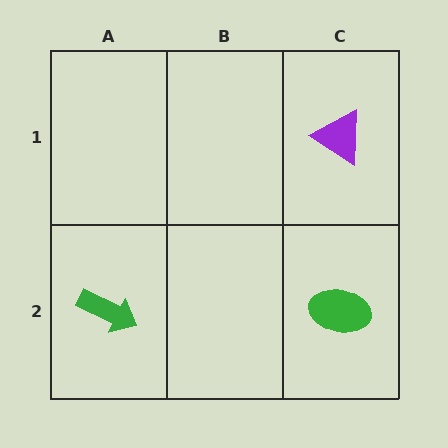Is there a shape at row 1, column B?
No, that cell is empty.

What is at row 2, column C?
A green ellipse.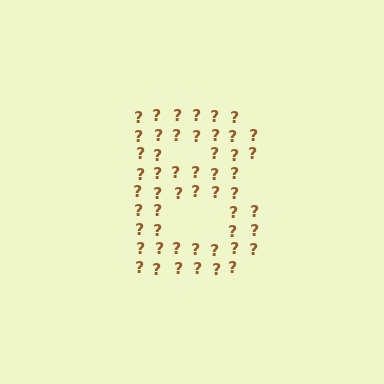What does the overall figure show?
The overall figure shows the letter B.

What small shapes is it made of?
It is made of small question marks.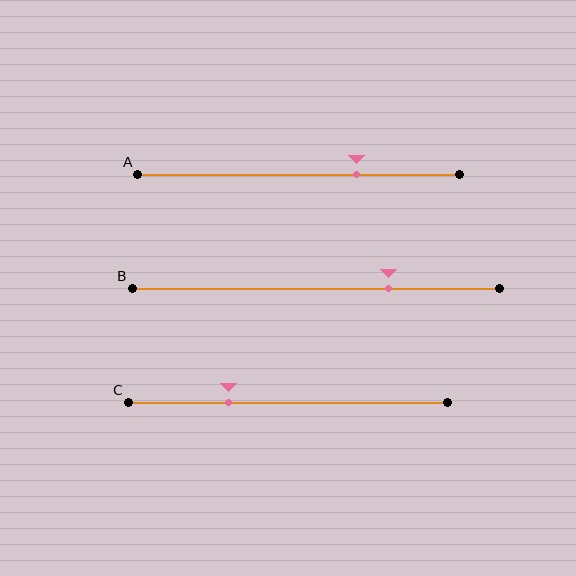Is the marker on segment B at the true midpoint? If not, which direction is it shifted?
No, the marker on segment B is shifted to the right by about 20% of the segment length.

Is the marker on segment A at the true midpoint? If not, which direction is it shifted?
No, the marker on segment A is shifted to the right by about 18% of the segment length.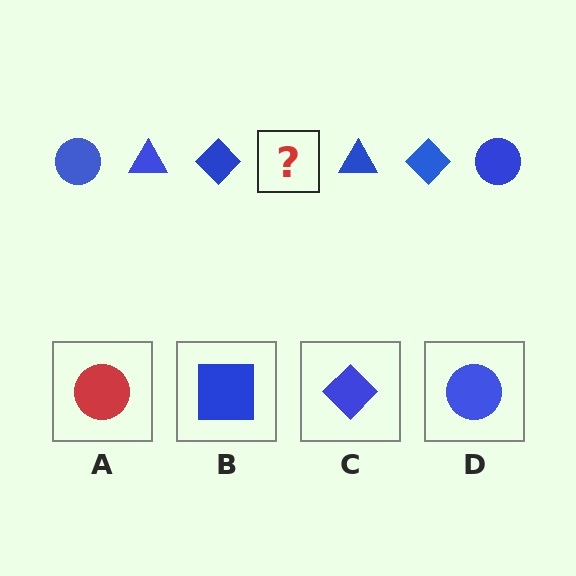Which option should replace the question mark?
Option D.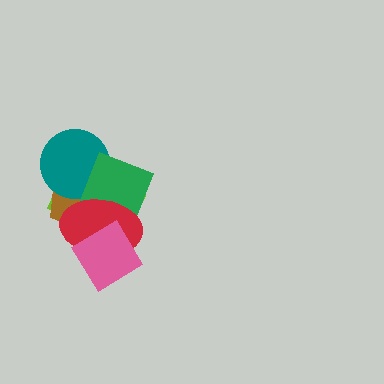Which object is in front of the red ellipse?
The pink diamond is in front of the red ellipse.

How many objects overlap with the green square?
4 objects overlap with the green square.